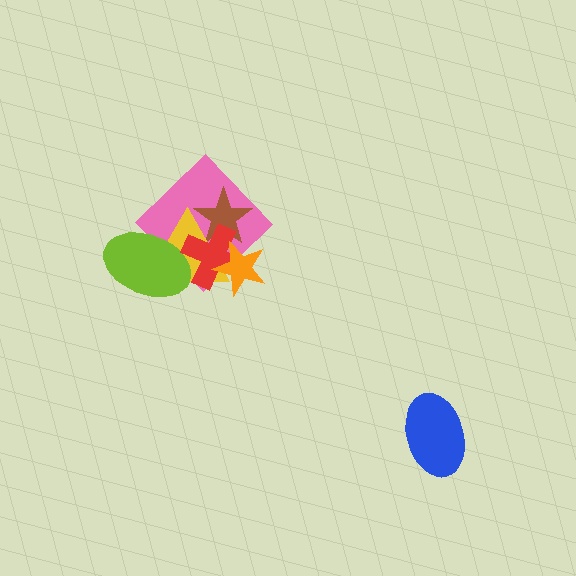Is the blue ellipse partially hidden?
No, no other shape covers it.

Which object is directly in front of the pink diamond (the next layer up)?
The brown star is directly in front of the pink diamond.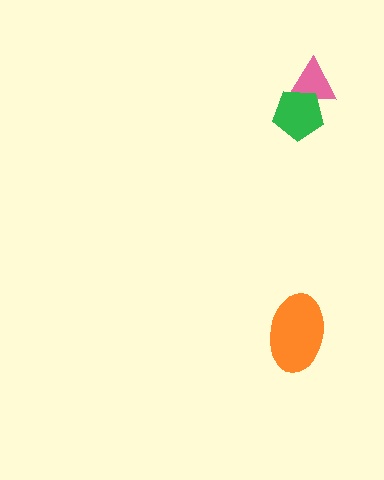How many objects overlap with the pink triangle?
1 object overlaps with the pink triangle.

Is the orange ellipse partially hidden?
No, no other shape covers it.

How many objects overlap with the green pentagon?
1 object overlaps with the green pentagon.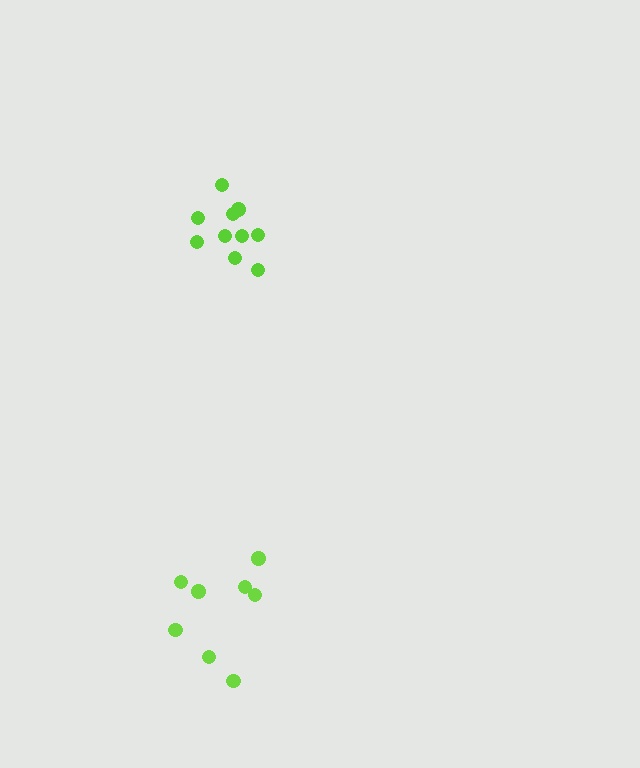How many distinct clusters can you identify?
There are 2 distinct clusters.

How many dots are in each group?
Group 1: 8 dots, Group 2: 10 dots (18 total).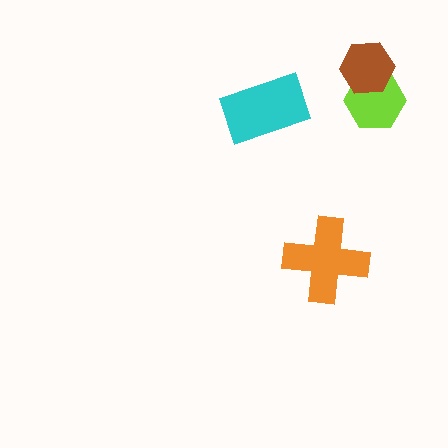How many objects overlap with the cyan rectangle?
0 objects overlap with the cyan rectangle.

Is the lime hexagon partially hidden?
Yes, it is partially covered by another shape.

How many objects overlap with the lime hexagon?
1 object overlaps with the lime hexagon.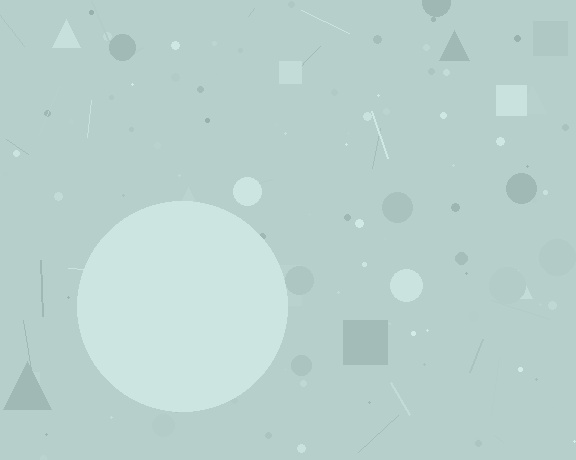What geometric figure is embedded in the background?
A circle is embedded in the background.